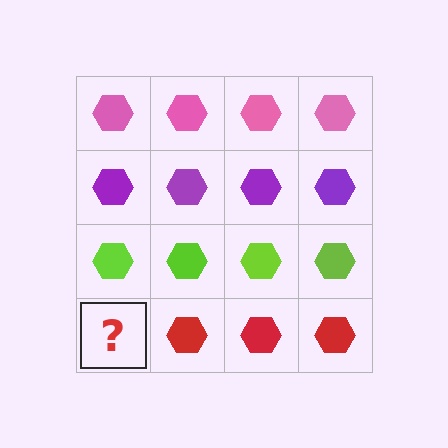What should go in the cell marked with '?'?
The missing cell should contain a red hexagon.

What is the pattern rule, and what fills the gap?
The rule is that each row has a consistent color. The gap should be filled with a red hexagon.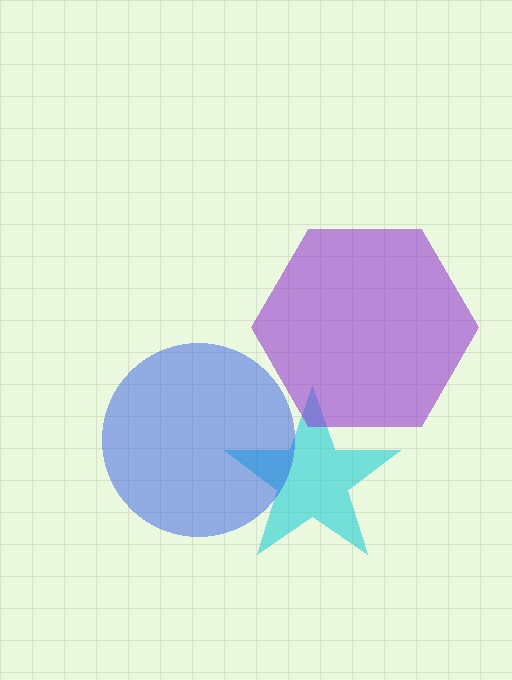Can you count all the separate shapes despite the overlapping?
Yes, there are 3 separate shapes.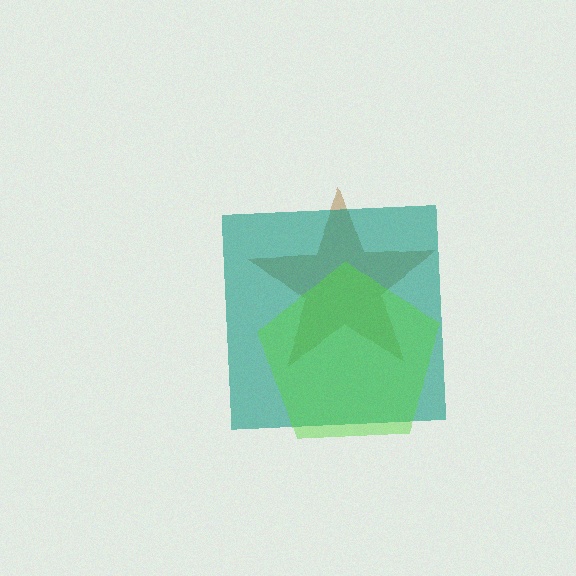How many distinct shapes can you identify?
There are 3 distinct shapes: a brown star, a teal square, a lime pentagon.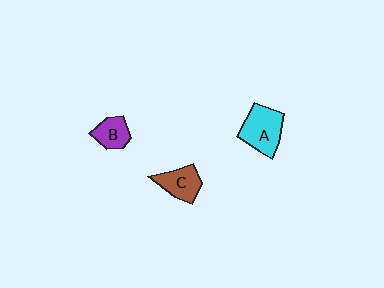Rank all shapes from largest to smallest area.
From largest to smallest: A (cyan), C (brown), B (purple).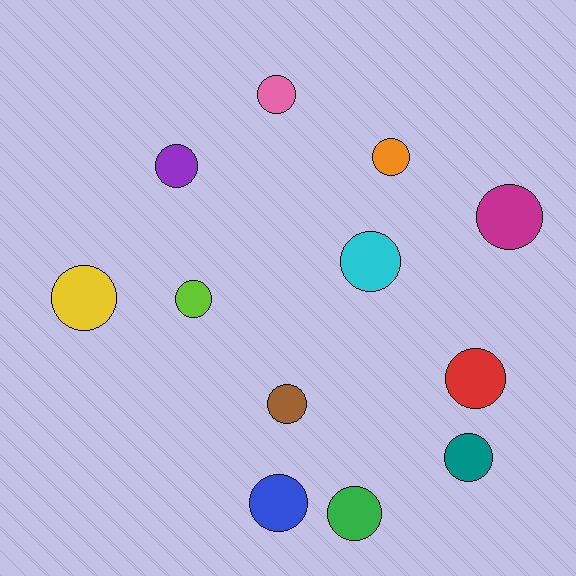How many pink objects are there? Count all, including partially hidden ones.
There is 1 pink object.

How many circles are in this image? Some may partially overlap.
There are 12 circles.